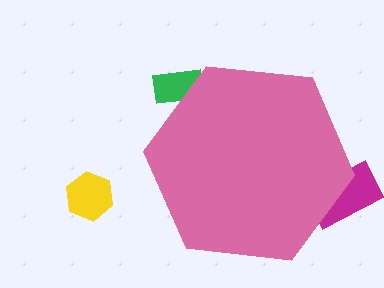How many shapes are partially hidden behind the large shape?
2 shapes are partially hidden.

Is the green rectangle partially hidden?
Yes, the green rectangle is partially hidden behind the pink hexagon.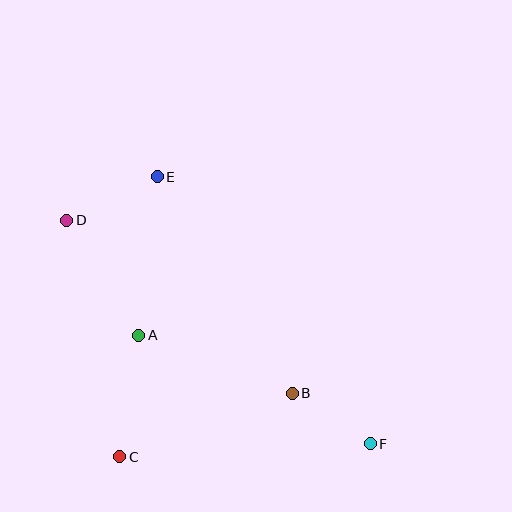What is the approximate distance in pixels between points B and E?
The distance between B and E is approximately 255 pixels.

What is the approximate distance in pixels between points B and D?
The distance between B and D is approximately 285 pixels.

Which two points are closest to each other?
Points B and F are closest to each other.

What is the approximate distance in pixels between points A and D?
The distance between A and D is approximately 137 pixels.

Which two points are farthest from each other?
Points D and F are farthest from each other.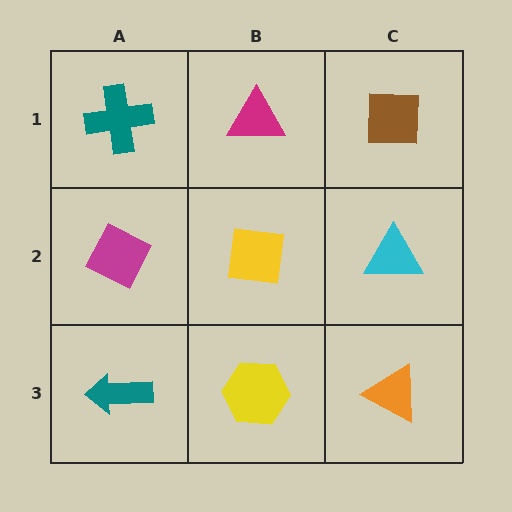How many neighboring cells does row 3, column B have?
3.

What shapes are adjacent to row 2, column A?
A teal cross (row 1, column A), a teal arrow (row 3, column A), a yellow square (row 2, column B).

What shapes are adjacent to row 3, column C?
A cyan triangle (row 2, column C), a yellow hexagon (row 3, column B).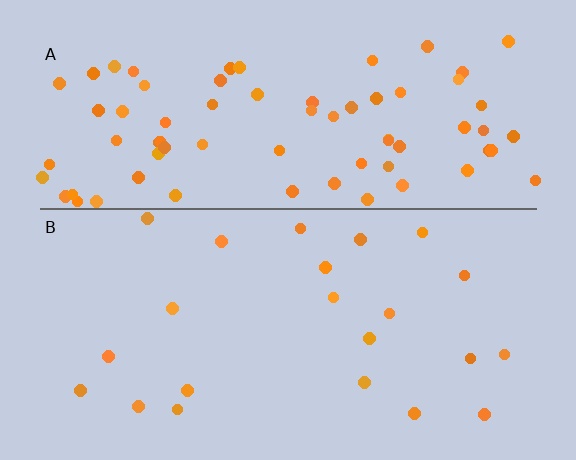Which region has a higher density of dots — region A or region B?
A (the top).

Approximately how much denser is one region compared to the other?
Approximately 3.4× — region A over region B.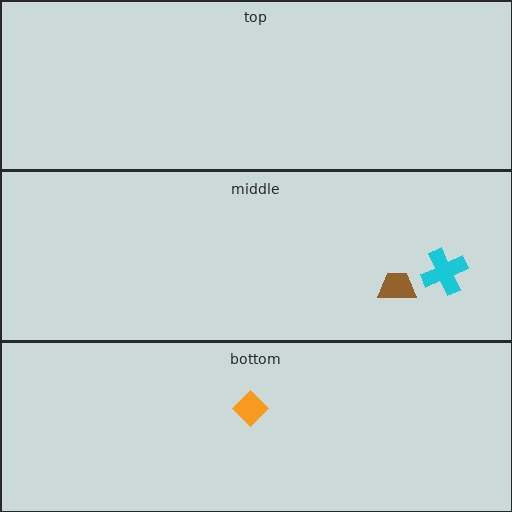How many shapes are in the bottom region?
1.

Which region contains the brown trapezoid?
The middle region.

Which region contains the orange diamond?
The bottom region.